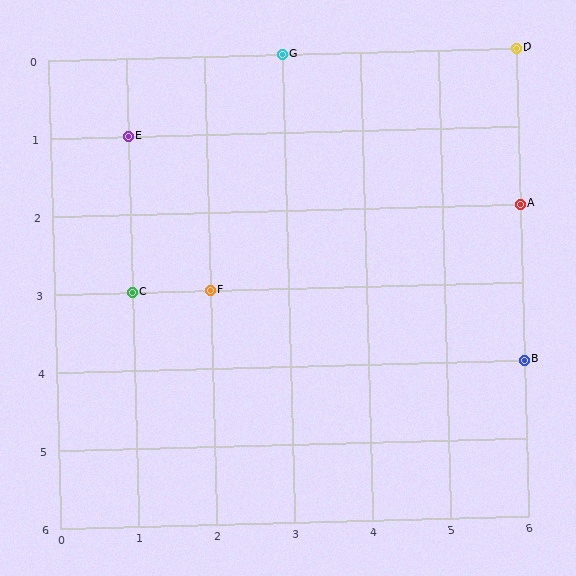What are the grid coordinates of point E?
Point E is at grid coordinates (1, 1).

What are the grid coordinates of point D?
Point D is at grid coordinates (6, 0).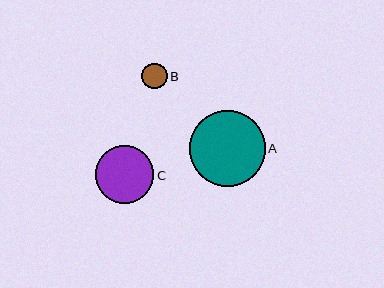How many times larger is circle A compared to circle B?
Circle A is approximately 3.0 times the size of circle B.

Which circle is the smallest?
Circle B is the smallest with a size of approximately 25 pixels.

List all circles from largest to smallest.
From largest to smallest: A, C, B.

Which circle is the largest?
Circle A is the largest with a size of approximately 76 pixels.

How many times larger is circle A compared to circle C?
Circle A is approximately 1.3 times the size of circle C.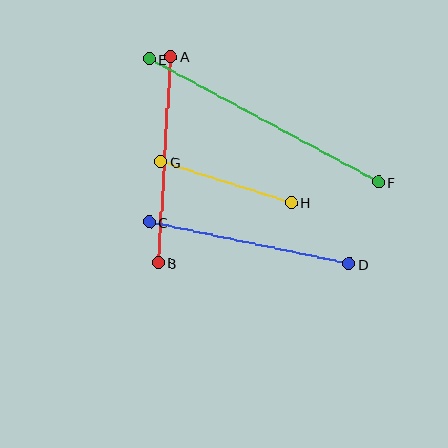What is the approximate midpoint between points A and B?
The midpoint is at approximately (164, 160) pixels.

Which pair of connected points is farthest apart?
Points E and F are farthest apart.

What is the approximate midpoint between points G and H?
The midpoint is at approximately (226, 182) pixels.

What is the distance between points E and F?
The distance is approximately 260 pixels.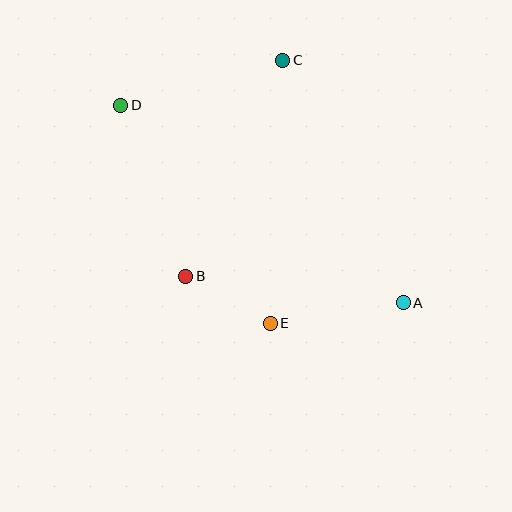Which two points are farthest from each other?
Points A and D are farthest from each other.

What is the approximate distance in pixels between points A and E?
The distance between A and E is approximately 135 pixels.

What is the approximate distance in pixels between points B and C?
The distance between B and C is approximately 237 pixels.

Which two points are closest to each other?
Points B and E are closest to each other.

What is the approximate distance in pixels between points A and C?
The distance between A and C is approximately 271 pixels.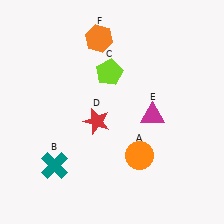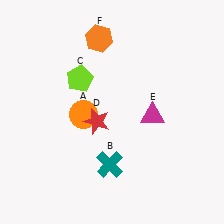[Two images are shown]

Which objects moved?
The objects that moved are: the orange circle (A), the teal cross (B), the lime pentagon (C).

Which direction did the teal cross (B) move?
The teal cross (B) moved right.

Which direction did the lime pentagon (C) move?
The lime pentagon (C) moved left.